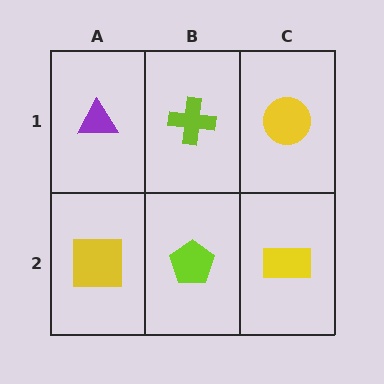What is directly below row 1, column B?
A lime pentagon.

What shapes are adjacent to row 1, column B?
A lime pentagon (row 2, column B), a purple triangle (row 1, column A), a yellow circle (row 1, column C).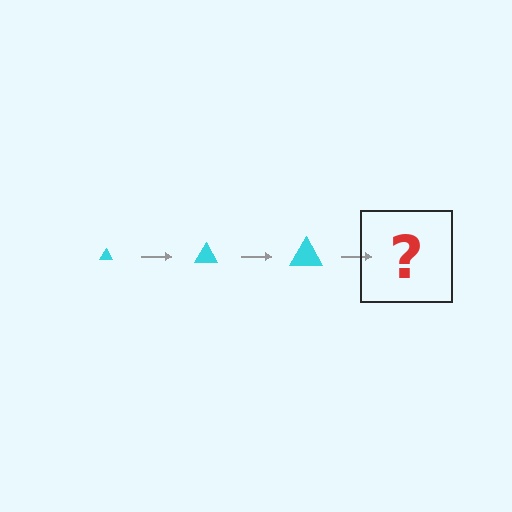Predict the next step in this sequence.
The next step is a cyan triangle, larger than the previous one.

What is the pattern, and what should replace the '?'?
The pattern is that the triangle gets progressively larger each step. The '?' should be a cyan triangle, larger than the previous one.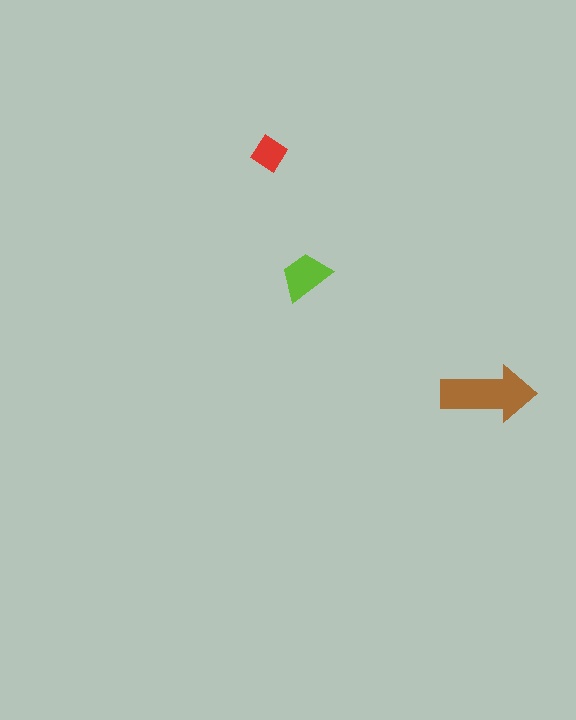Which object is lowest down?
The brown arrow is bottommost.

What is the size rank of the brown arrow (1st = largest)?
1st.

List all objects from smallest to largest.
The red diamond, the lime trapezoid, the brown arrow.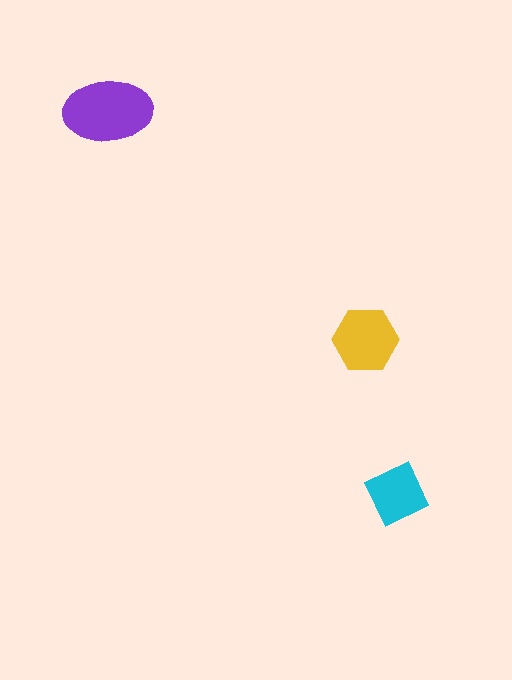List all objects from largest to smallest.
The purple ellipse, the yellow hexagon, the cyan diamond.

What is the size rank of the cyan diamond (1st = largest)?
3rd.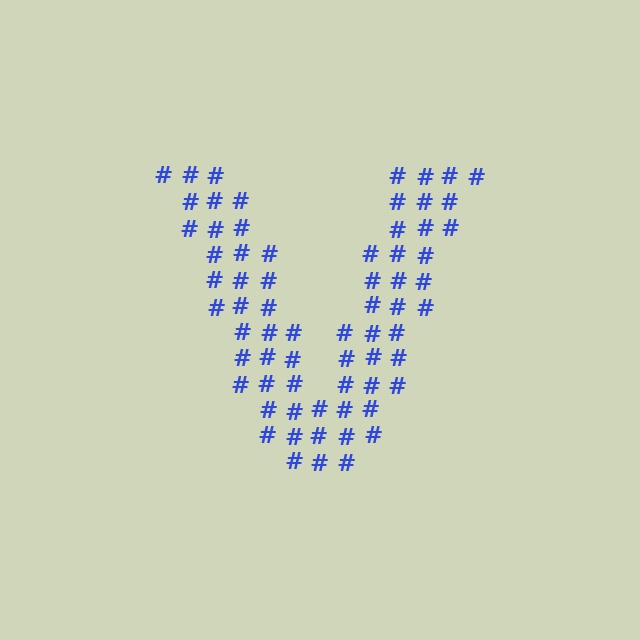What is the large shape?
The large shape is the letter V.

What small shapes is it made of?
It is made of small hash symbols.